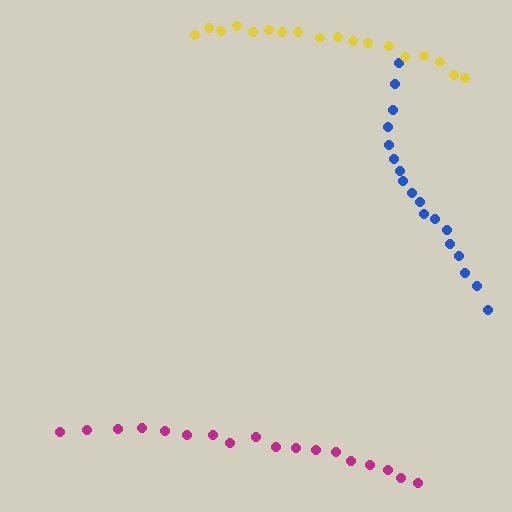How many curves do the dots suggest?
There are 3 distinct paths.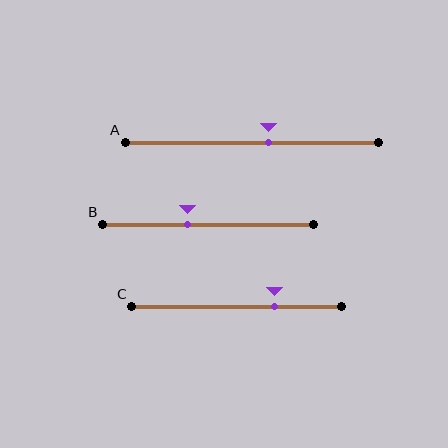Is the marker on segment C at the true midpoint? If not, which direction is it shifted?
No, the marker on segment C is shifted to the right by about 18% of the segment length.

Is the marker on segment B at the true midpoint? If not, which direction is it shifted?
No, the marker on segment B is shifted to the left by about 10% of the segment length.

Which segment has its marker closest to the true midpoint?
Segment A has its marker closest to the true midpoint.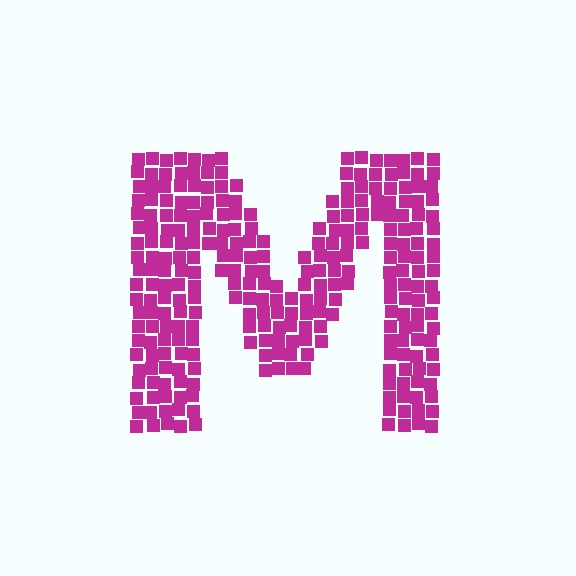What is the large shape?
The large shape is the letter M.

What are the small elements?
The small elements are squares.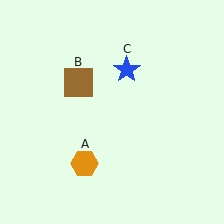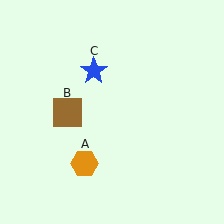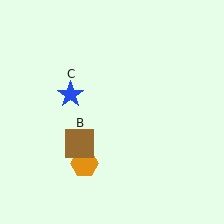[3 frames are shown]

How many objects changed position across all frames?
2 objects changed position: brown square (object B), blue star (object C).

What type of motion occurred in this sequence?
The brown square (object B), blue star (object C) rotated counterclockwise around the center of the scene.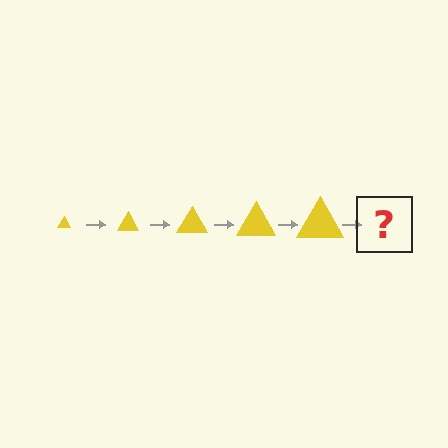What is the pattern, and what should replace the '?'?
The pattern is that the triangle gets progressively larger each step. The '?' should be a yellow triangle, larger than the previous one.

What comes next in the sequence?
The next element should be a yellow triangle, larger than the previous one.